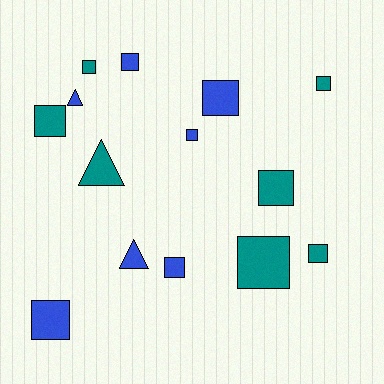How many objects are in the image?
There are 14 objects.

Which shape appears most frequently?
Square, with 11 objects.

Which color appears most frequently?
Blue, with 7 objects.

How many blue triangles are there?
There are 2 blue triangles.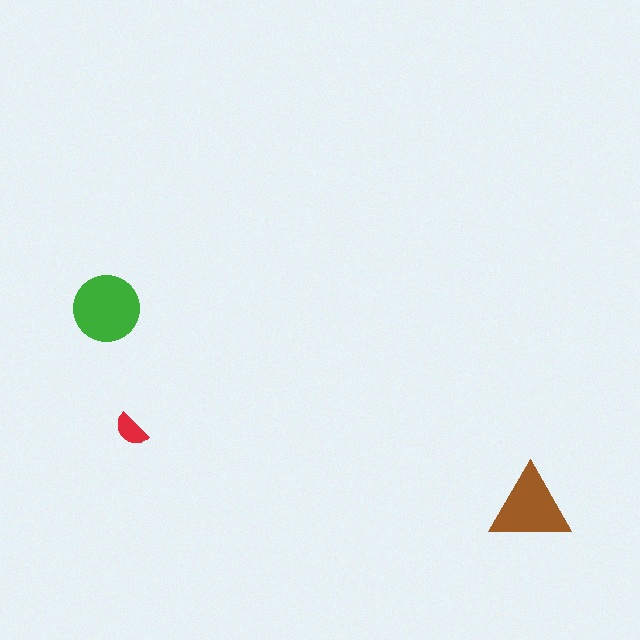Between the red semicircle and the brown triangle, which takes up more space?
The brown triangle.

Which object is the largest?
The green circle.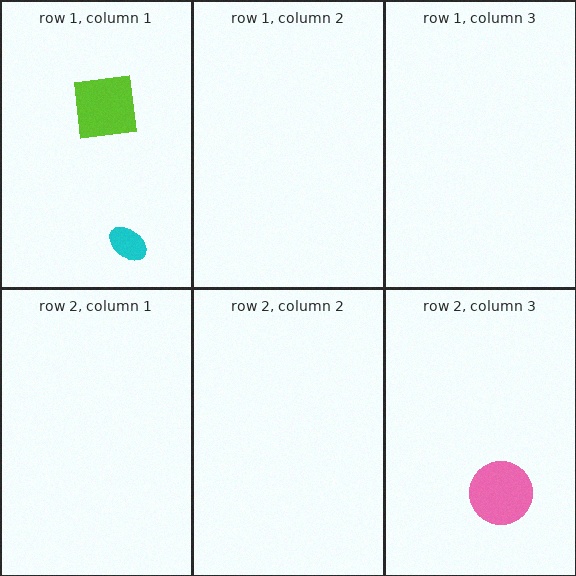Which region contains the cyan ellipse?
The row 1, column 1 region.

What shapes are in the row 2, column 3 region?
The pink circle.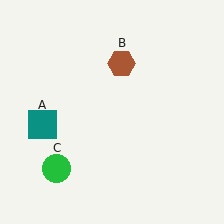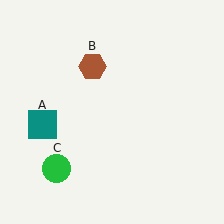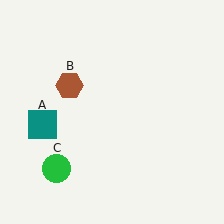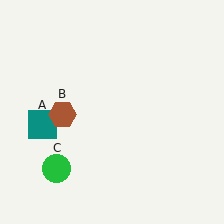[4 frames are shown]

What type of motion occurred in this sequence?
The brown hexagon (object B) rotated counterclockwise around the center of the scene.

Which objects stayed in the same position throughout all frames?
Teal square (object A) and green circle (object C) remained stationary.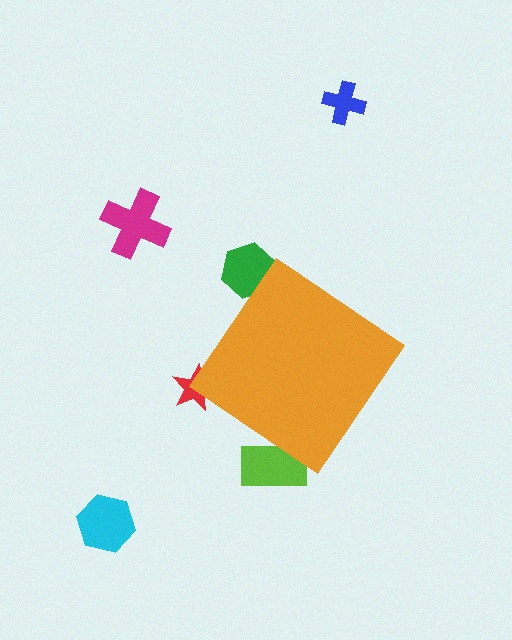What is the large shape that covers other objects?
An orange diamond.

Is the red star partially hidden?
Yes, the red star is partially hidden behind the orange diamond.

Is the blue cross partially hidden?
No, the blue cross is fully visible.